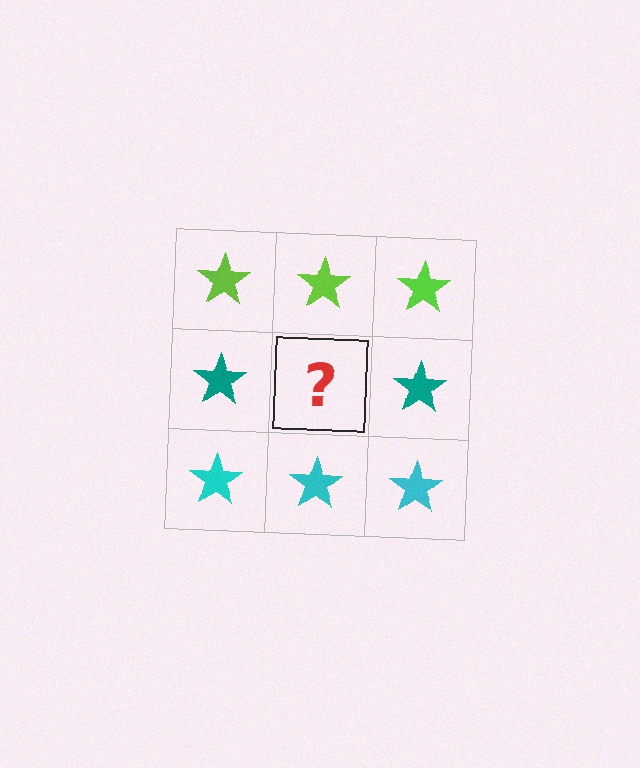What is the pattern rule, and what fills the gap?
The rule is that each row has a consistent color. The gap should be filled with a teal star.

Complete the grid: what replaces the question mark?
The question mark should be replaced with a teal star.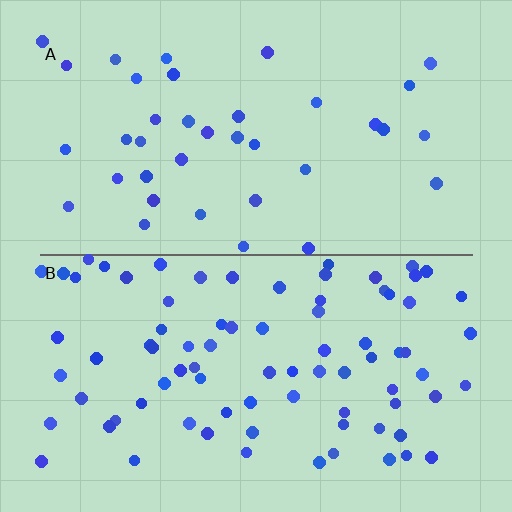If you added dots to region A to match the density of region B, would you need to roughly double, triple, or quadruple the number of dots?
Approximately double.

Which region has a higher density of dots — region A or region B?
B (the bottom).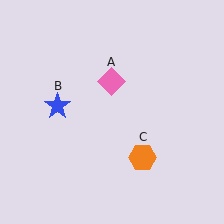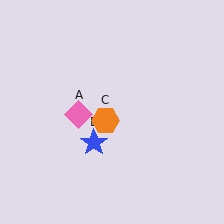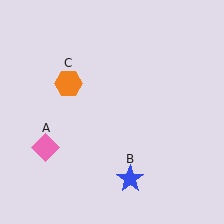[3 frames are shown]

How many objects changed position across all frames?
3 objects changed position: pink diamond (object A), blue star (object B), orange hexagon (object C).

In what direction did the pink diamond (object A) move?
The pink diamond (object A) moved down and to the left.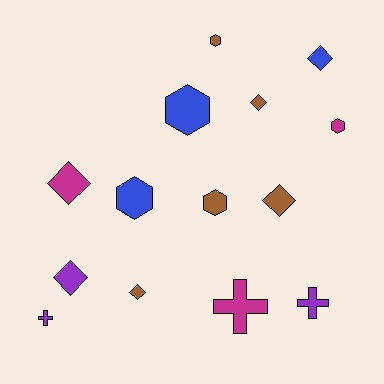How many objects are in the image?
There are 14 objects.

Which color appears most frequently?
Brown, with 5 objects.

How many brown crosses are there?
There are no brown crosses.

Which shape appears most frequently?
Diamond, with 6 objects.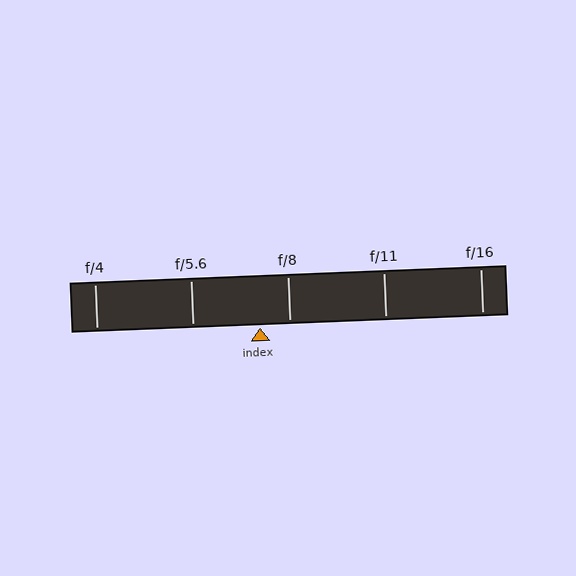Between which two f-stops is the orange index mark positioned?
The index mark is between f/5.6 and f/8.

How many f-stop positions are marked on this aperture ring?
There are 5 f-stop positions marked.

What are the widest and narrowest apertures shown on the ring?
The widest aperture shown is f/4 and the narrowest is f/16.